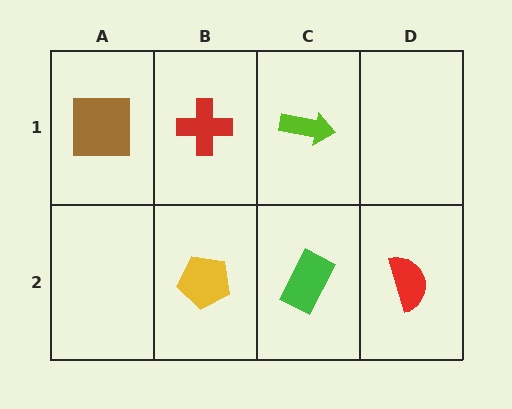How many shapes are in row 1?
3 shapes.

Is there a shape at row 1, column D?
No, that cell is empty.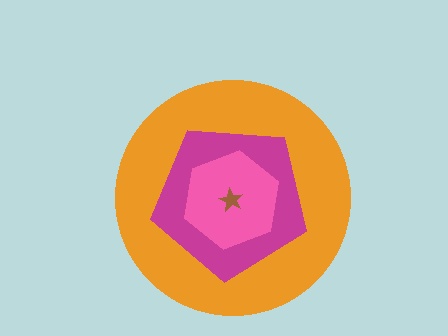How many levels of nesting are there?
4.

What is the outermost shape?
The orange circle.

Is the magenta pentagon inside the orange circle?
Yes.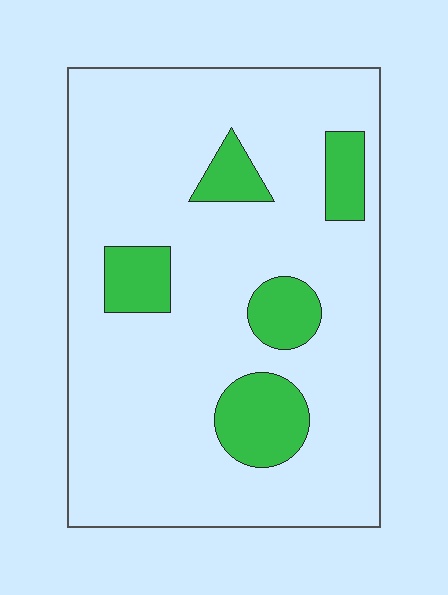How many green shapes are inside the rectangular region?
5.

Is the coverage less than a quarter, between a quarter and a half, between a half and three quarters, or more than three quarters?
Less than a quarter.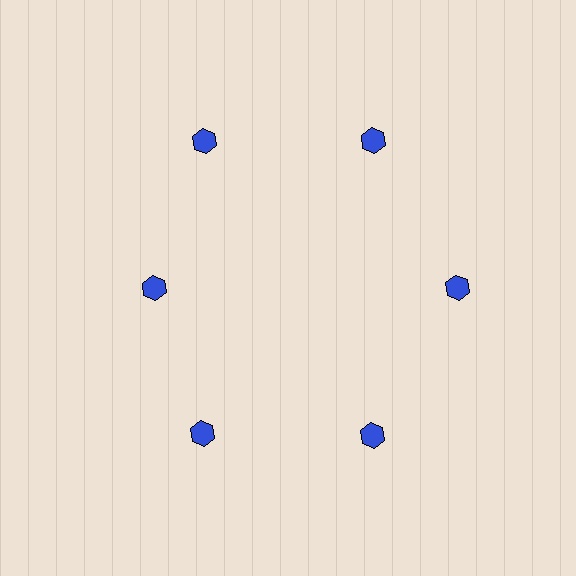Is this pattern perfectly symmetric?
No. The 6 blue hexagons are arranged in a ring, but one element near the 9 o'clock position is pulled inward toward the center, breaking the 6-fold rotational symmetry.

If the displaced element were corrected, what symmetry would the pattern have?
It would have 6-fold rotational symmetry — the pattern would map onto itself every 60 degrees.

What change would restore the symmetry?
The symmetry would be restored by moving it outward, back onto the ring so that all 6 hexagons sit at equal angles and equal distance from the center.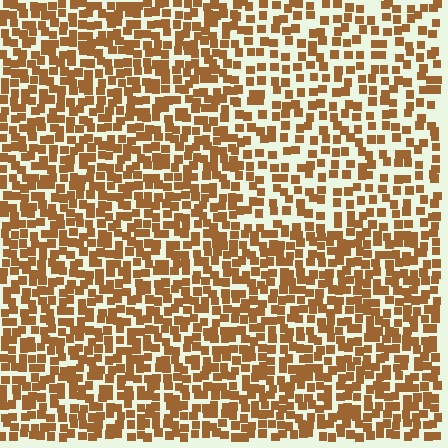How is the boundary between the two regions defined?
The boundary is defined by a change in element density (approximately 1.6x ratio). All elements are the same color, size, and shape.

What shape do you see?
I see a rectangle.